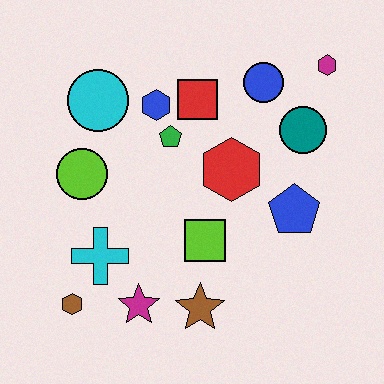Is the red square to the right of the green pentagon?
Yes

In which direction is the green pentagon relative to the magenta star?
The green pentagon is above the magenta star.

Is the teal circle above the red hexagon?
Yes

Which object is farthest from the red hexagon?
The brown hexagon is farthest from the red hexagon.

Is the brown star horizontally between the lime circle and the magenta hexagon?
Yes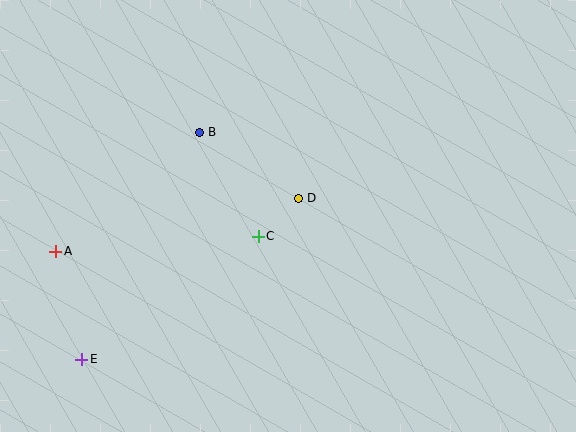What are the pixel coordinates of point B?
Point B is at (200, 132).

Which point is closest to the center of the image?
Point D at (299, 198) is closest to the center.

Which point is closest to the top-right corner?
Point D is closest to the top-right corner.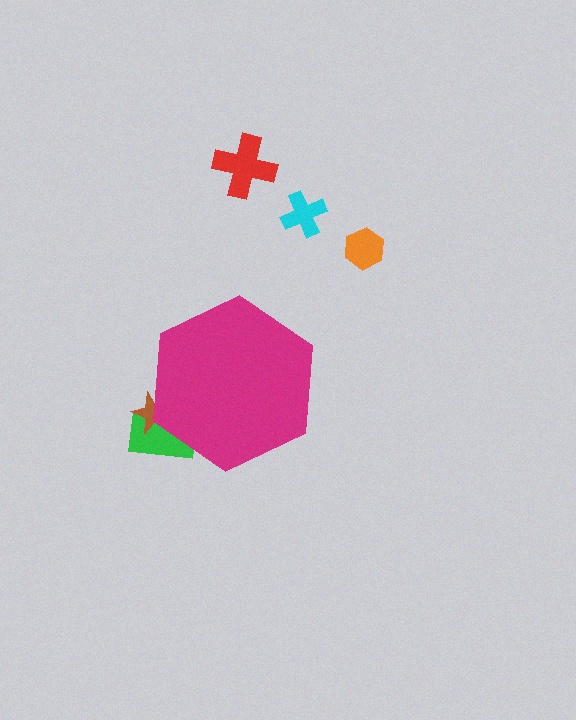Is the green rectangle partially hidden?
Yes, the green rectangle is partially hidden behind the magenta hexagon.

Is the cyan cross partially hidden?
No, the cyan cross is fully visible.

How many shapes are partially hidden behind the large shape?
2 shapes are partially hidden.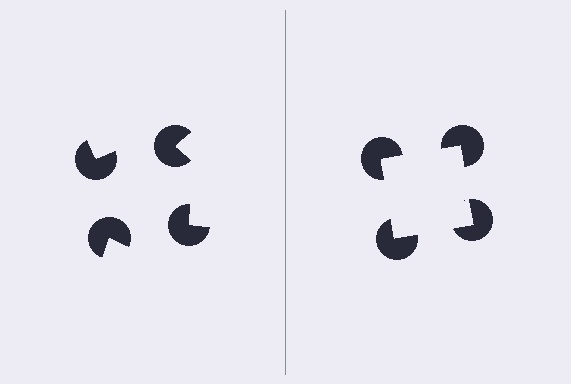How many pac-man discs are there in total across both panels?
8 — 4 on each side.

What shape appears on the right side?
An illusory square.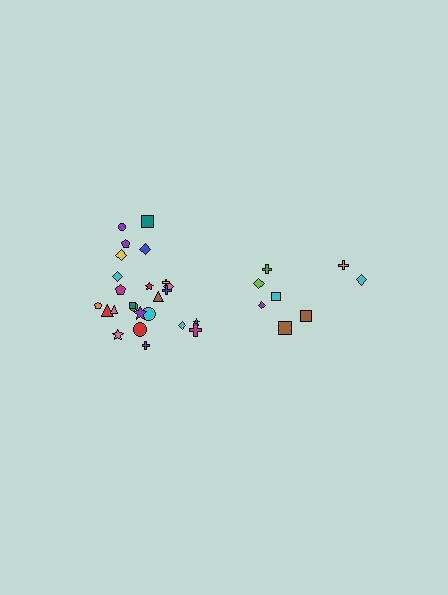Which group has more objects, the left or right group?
The left group.